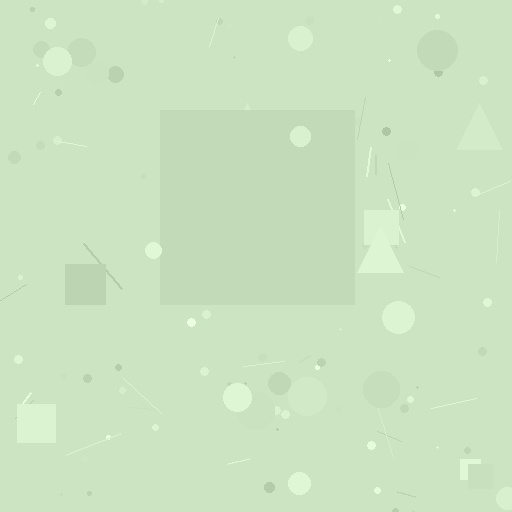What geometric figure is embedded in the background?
A square is embedded in the background.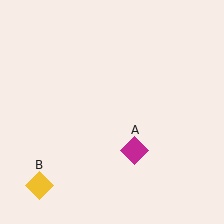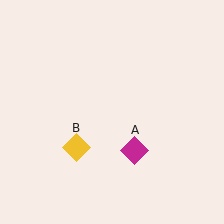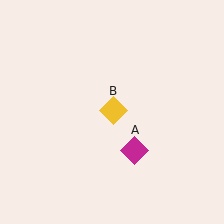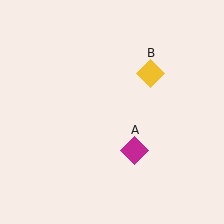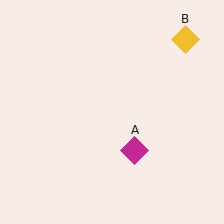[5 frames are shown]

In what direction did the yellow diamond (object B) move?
The yellow diamond (object B) moved up and to the right.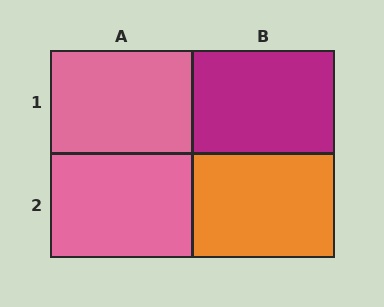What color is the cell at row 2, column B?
Orange.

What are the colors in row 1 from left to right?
Pink, magenta.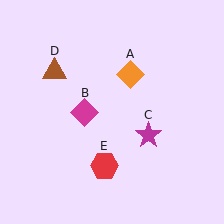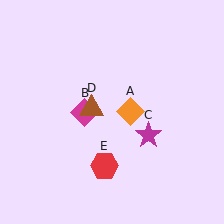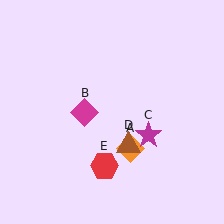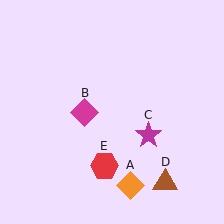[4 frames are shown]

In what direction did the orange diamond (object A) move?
The orange diamond (object A) moved down.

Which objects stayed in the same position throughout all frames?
Magenta diamond (object B) and magenta star (object C) and red hexagon (object E) remained stationary.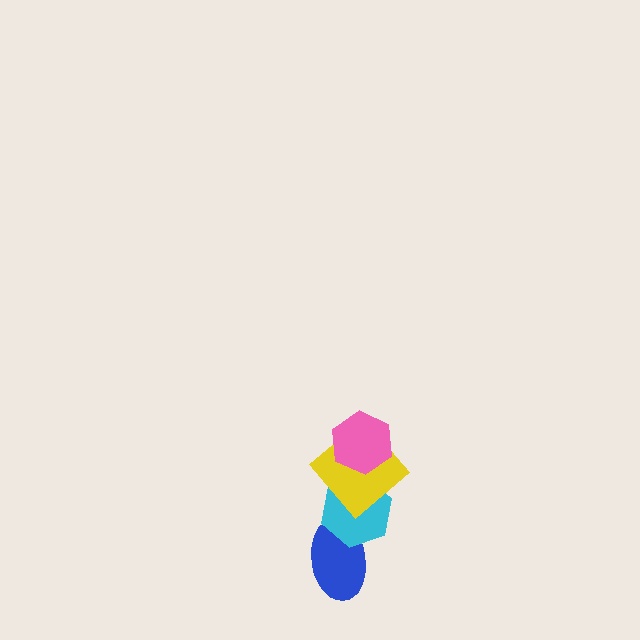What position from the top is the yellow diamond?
The yellow diamond is 2nd from the top.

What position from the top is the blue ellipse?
The blue ellipse is 4th from the top.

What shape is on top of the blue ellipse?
The cyan hexagon is on top of the blue ellipse.